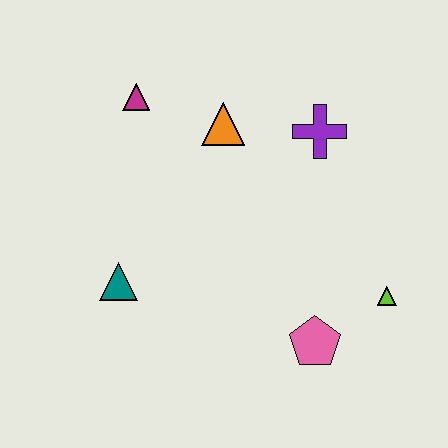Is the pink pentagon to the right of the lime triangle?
No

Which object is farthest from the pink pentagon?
The magenta triangle is farthest from the pink pentagon.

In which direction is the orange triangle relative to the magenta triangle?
The orange triangle is to the right of the magenta triangle.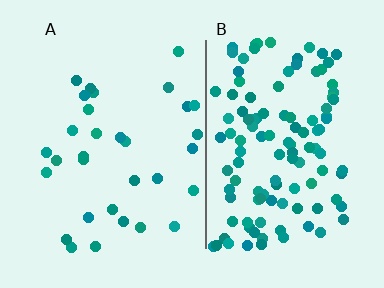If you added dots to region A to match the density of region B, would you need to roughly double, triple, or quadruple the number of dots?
Approximately quadruple.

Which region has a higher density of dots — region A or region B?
B (the right).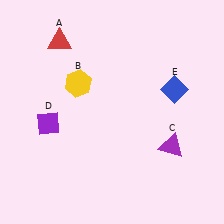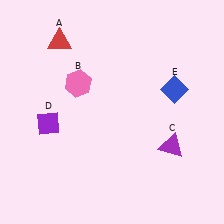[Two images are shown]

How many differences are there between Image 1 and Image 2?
There is 1 difference between the two images.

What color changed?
The hexagon (B) changed from yellow in Image 1 to pink in Image 2.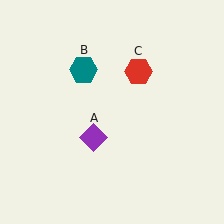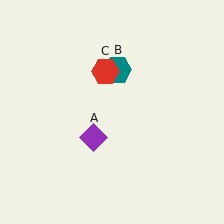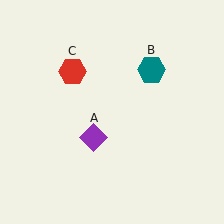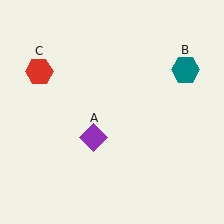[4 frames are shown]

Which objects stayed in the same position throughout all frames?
Purple diamond (object A) remained stationary.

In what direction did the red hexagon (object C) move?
The red hexagon (object C) moved left.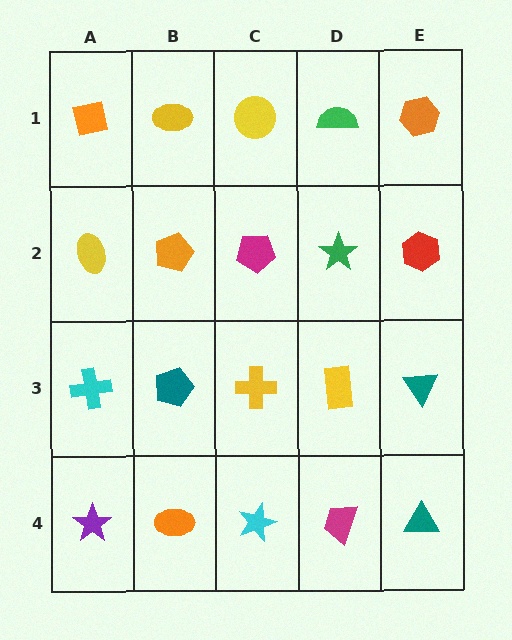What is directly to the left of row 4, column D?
A cyan star.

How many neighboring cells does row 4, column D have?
3.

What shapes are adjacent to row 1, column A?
A yellow ellipse (row 2, column A), a yellow ellipse (row 1, column B).